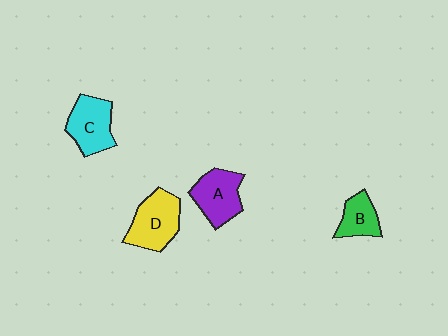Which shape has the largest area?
Shape D (yellow).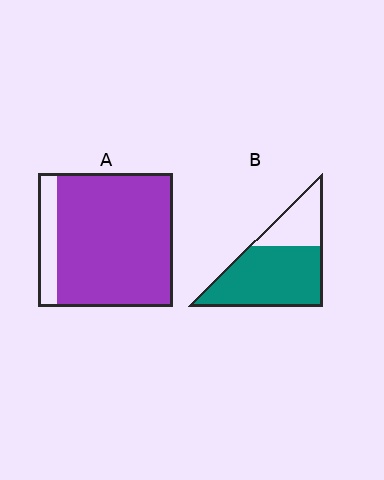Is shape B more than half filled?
Yes.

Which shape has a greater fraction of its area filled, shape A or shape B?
Shape A.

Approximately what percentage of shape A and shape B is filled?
A is approximately 85% and B is approximately 70%.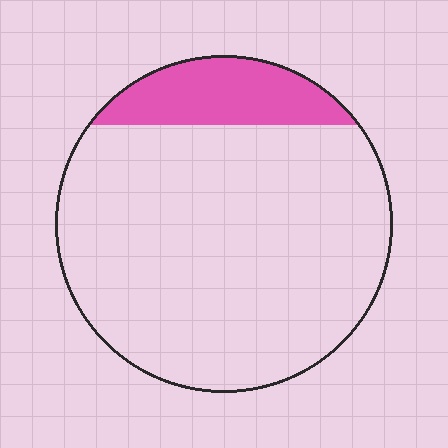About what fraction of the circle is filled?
About one sixth (1/6).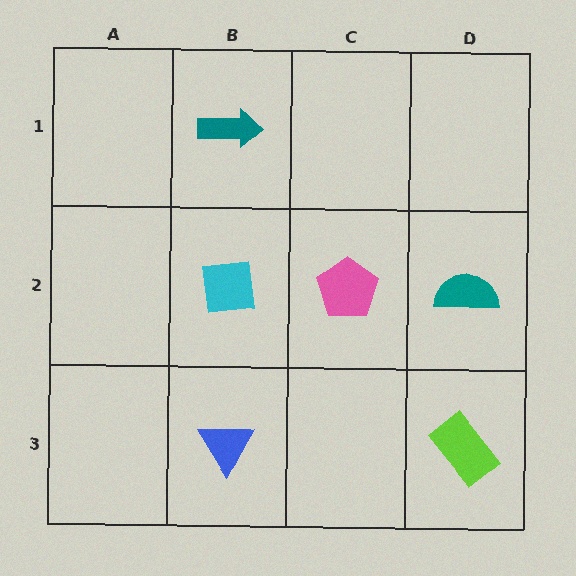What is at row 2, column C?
A pink pentagon.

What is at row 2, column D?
A teal semicircle.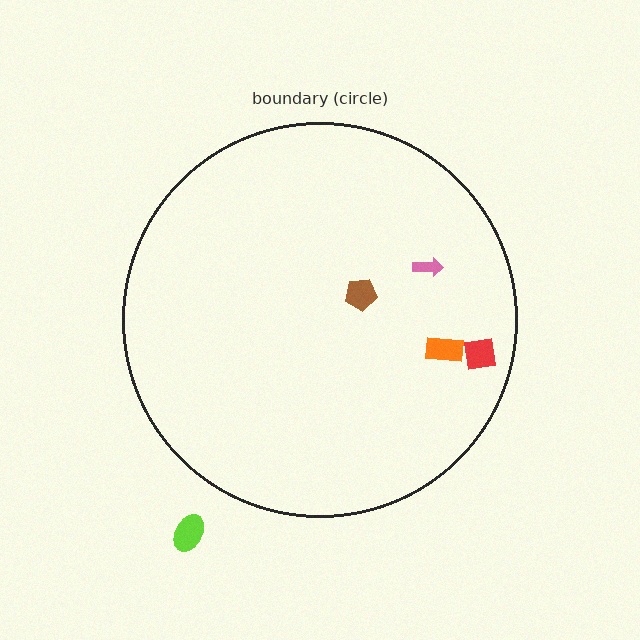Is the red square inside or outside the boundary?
Inside.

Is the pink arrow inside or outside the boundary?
Inside.